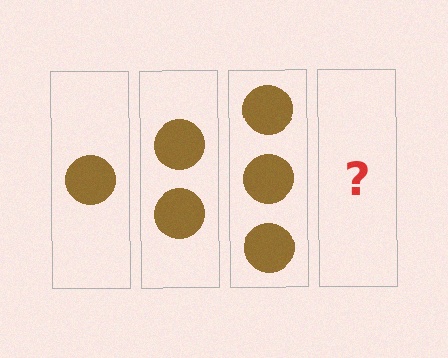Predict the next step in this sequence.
The next step is 4 circles.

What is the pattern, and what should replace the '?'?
The pattern is that each step adds one more circle. The '?' should be 4 circles.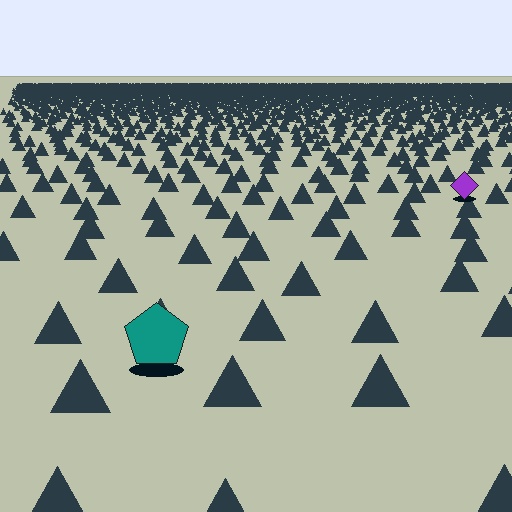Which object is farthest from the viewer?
The purple diamond is farthest from the viewer. It appears smaller and the ground texture around it is denser.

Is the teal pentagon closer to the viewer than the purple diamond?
Yes. The teal pentagon is closer — you can tell from the texture gradient: the ground texture is coarser near it.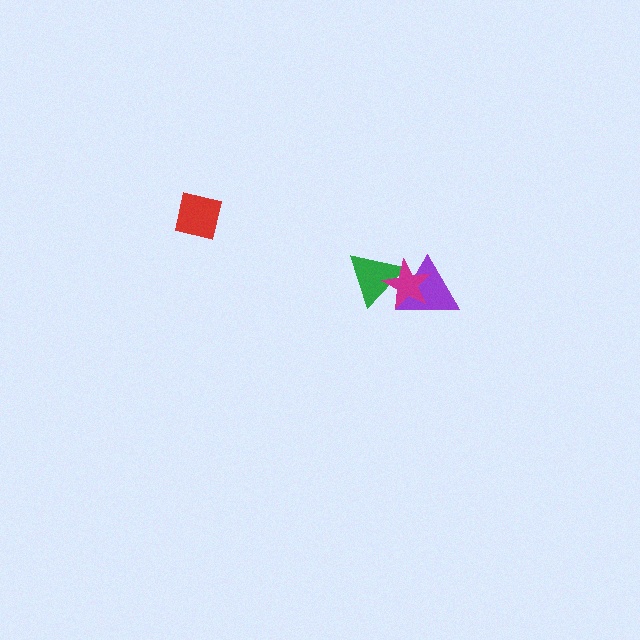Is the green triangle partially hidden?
Yes, it is partially covered by another shape.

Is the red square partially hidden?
No, no other shape covers it.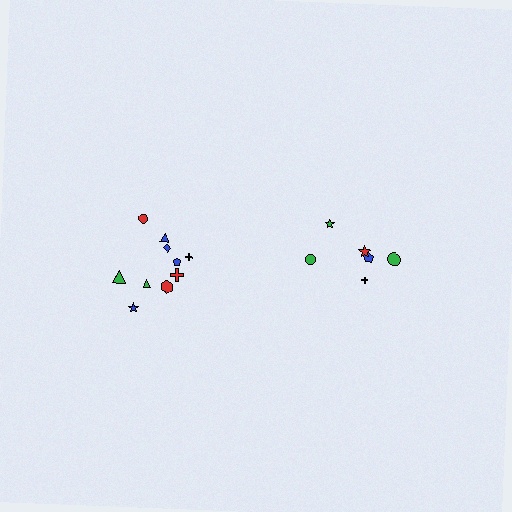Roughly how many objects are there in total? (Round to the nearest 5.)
Roughly 15 objects in total.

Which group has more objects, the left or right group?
The left group.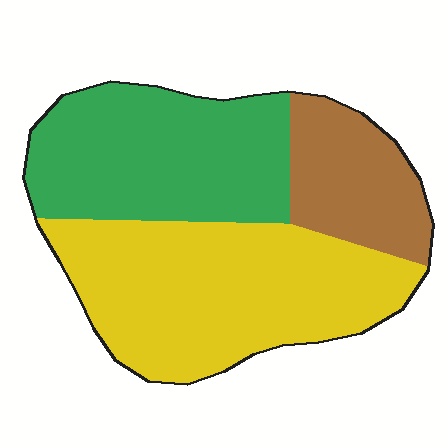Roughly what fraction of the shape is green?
Green covers about 35% of the shape.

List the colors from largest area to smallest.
From largest to smallest: yellow, green, brown.